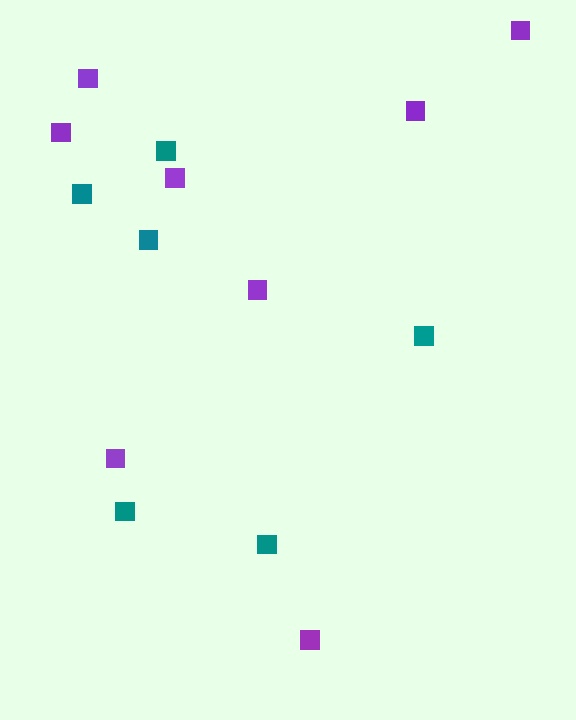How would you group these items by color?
There are 2 groups: one group of teal squares (6) and one group of purple squares (8).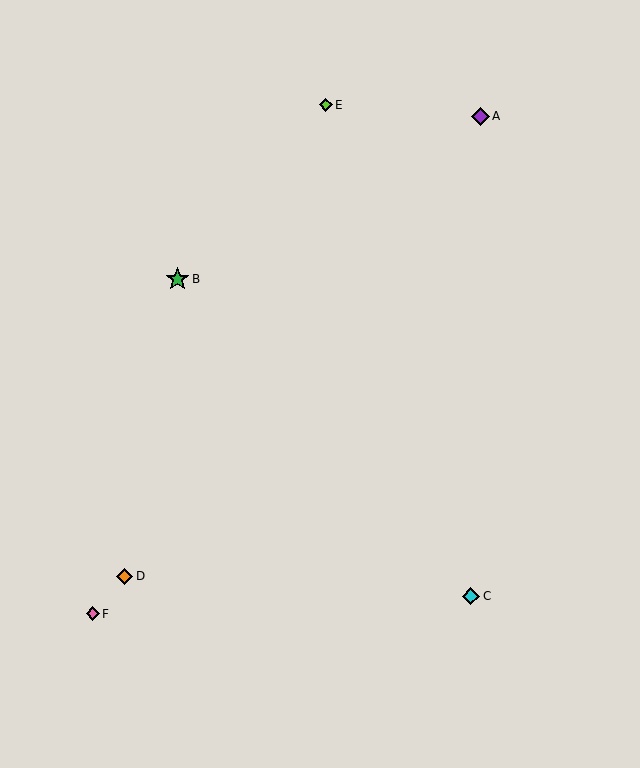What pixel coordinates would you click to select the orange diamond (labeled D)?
Click at (124, 576) to select the orange diamond D.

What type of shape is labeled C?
Shape C is a cyan diamond.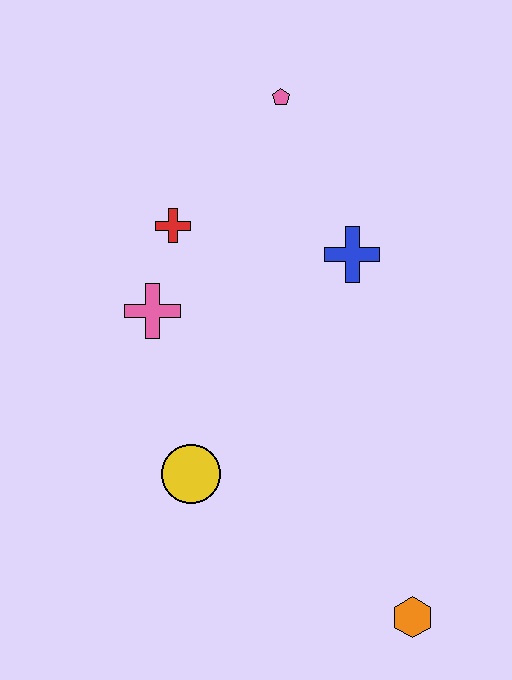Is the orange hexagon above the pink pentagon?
No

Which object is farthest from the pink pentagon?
The orange hexagon is farthest from the pink pentagon.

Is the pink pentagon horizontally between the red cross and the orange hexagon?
Yes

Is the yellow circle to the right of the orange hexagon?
No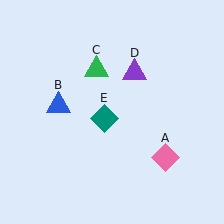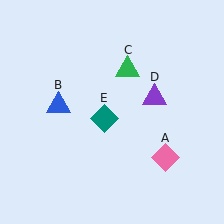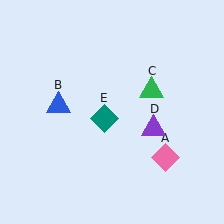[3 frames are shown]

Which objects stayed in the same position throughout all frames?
Pink diamond (object A) and blue triangle (object B) and teal diamond (object E) remained stationary.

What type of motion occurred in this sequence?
The green triangle (object C), purple triangle (object D) rotated clockwise around the center of the scene.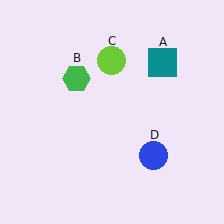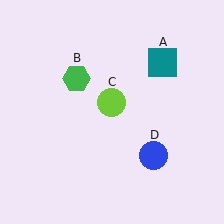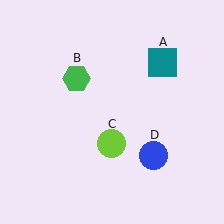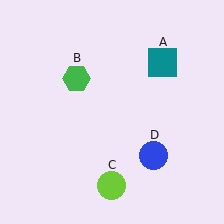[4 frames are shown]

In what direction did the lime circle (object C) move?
The lime circle (object C) moved down.